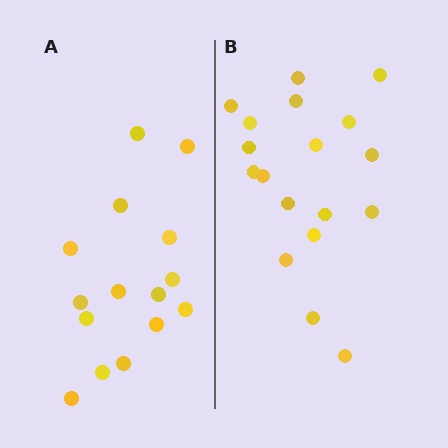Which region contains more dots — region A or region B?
Region B (the right region) has more dots.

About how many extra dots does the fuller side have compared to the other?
Region B has just a few more — roughly 2 or 3 more dots than region A.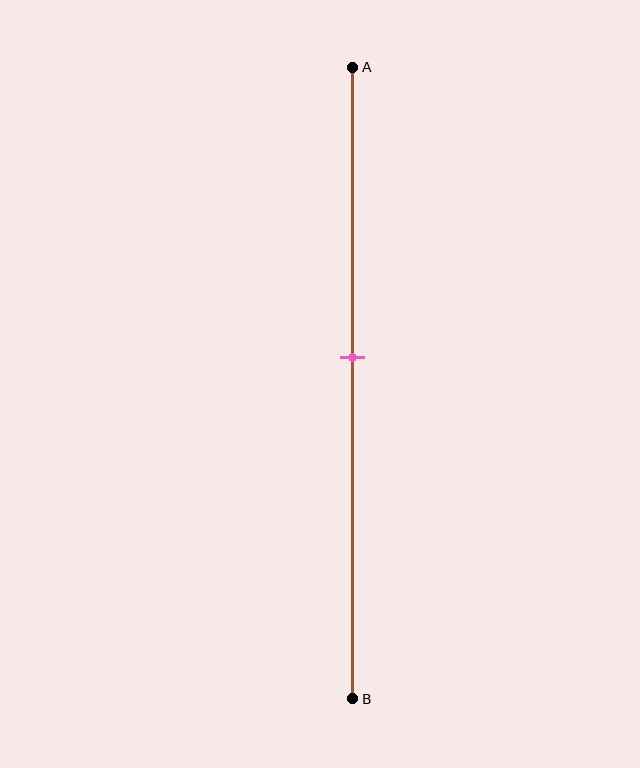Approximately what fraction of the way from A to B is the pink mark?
The pink mark is approximately 45% of the way from A to B.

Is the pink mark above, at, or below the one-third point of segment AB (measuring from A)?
The pink mark is below the one-third point of segment AB.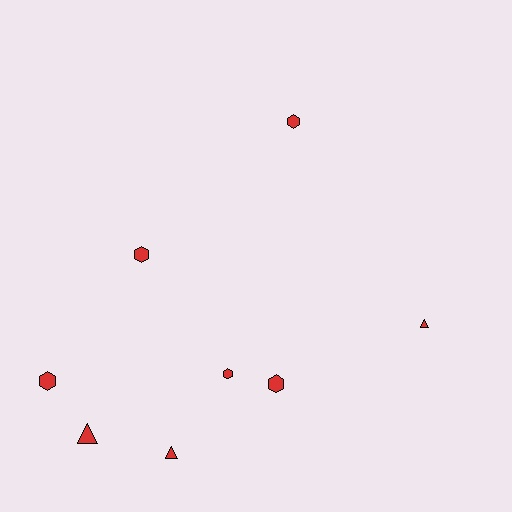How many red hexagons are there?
There are 5 red hexagons.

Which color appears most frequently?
Red, with 8 objects.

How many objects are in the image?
There are 8 objects.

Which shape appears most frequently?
Hexagon, with 5 objects.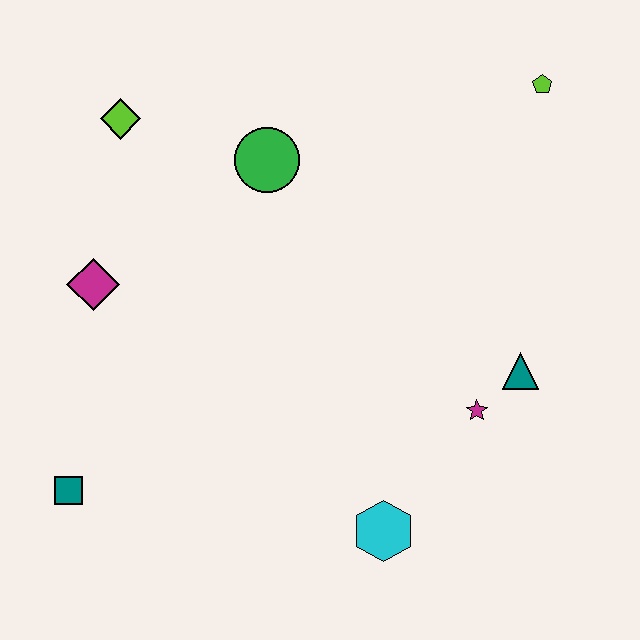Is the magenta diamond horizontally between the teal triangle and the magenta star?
No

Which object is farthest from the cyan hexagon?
The lime diamond is farthest from the cyan hexagon.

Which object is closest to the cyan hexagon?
The magenta star is closest to the cyan hexagon.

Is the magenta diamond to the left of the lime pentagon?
Yes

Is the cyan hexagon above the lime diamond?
No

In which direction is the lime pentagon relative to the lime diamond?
The lime pentagon is to the right of the lime diamond.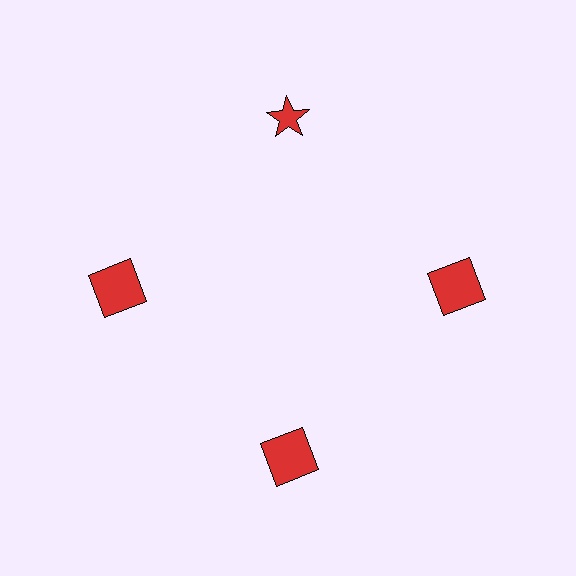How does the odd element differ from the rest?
It has a different shape: star instead of square.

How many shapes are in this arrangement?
There are 4 shapes arranged in a ring pattern.